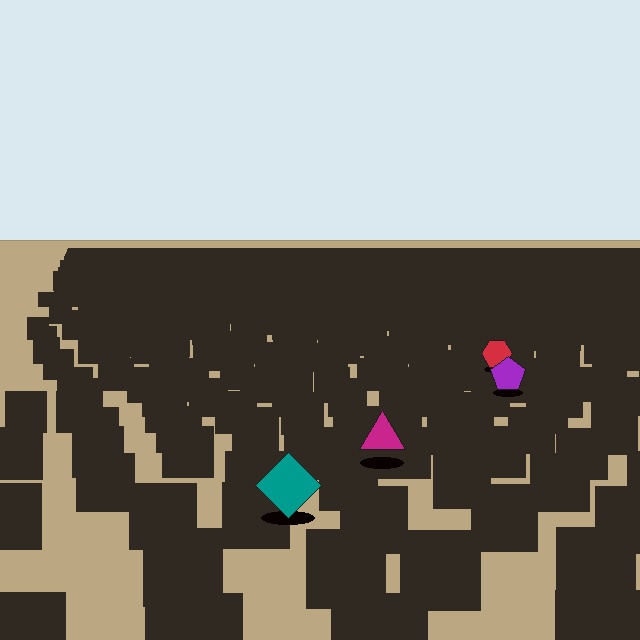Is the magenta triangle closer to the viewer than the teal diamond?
No. The teal diamond is closer — you can tell from the texture gradient: the ground texture is coarser near it.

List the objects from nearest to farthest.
From nearest to farthest: the teal diamond, the magenta triangle, the purple pentagon, the red hexagon.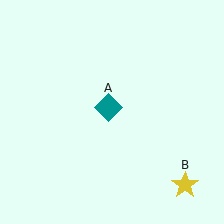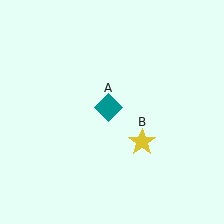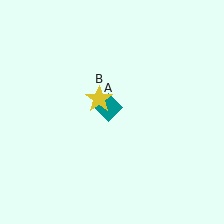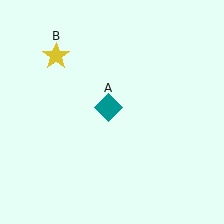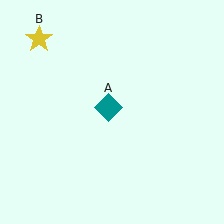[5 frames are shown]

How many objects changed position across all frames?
1 object changed position: yellow star (object B).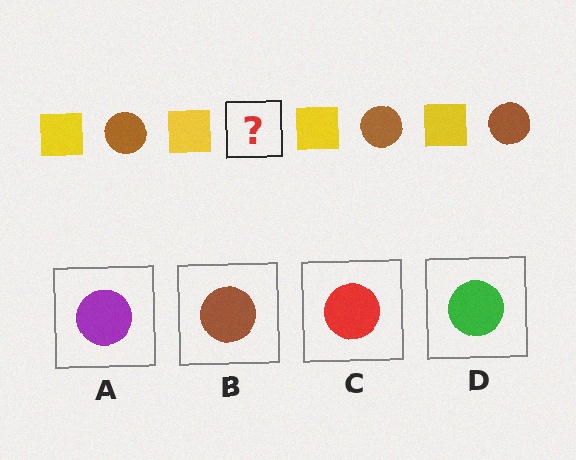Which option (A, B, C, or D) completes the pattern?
B.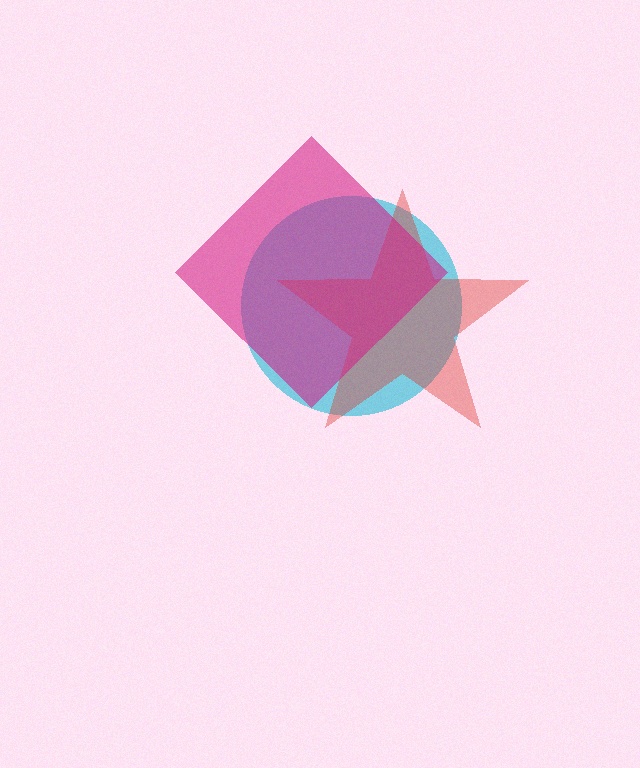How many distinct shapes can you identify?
There are 3 distinct shapes: a cyan circle, a red star, a magenta diamond.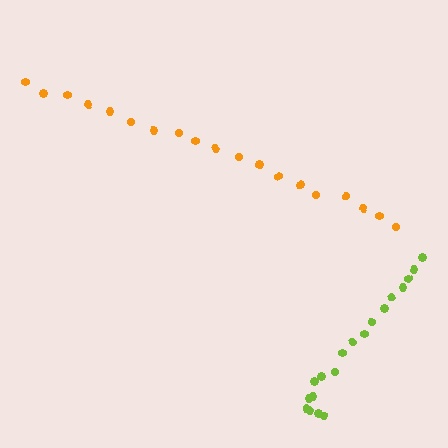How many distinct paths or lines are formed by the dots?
There are 2 distinct paths.